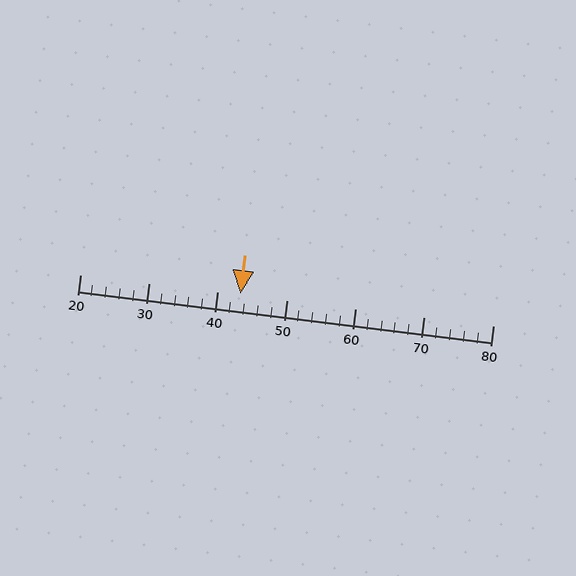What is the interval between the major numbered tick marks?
The major tick marks are spaced 10 units apart.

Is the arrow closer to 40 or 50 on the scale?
The arrow is closer to 40.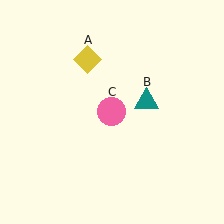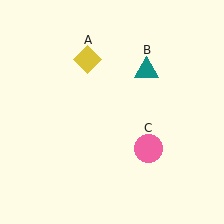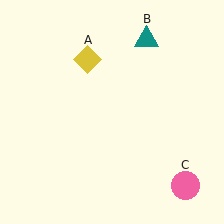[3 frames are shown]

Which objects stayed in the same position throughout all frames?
Yellow diamond (object A) remained stationary.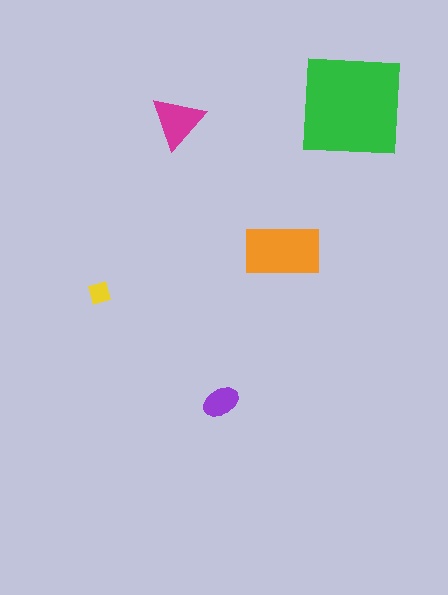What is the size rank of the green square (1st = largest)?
1st.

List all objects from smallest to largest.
The yellow diamond, the purple ellipse, the magenta triangle, the orange rectangle, the green square.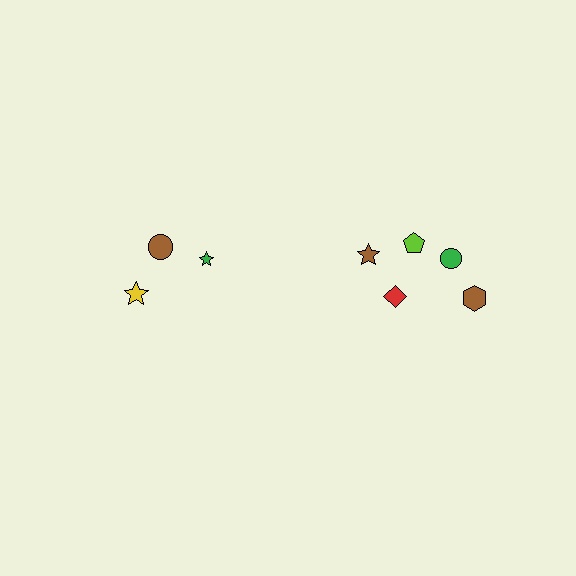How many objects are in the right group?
There are 5 objects.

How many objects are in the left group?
There are 3 objects.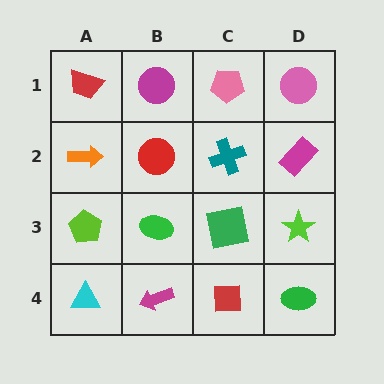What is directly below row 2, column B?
A green ellipse.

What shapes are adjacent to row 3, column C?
A teal cross (row 2, column C), a red square (row 4, column C), a green ellipse (row 3, column B), a lime star (row 3, column D).